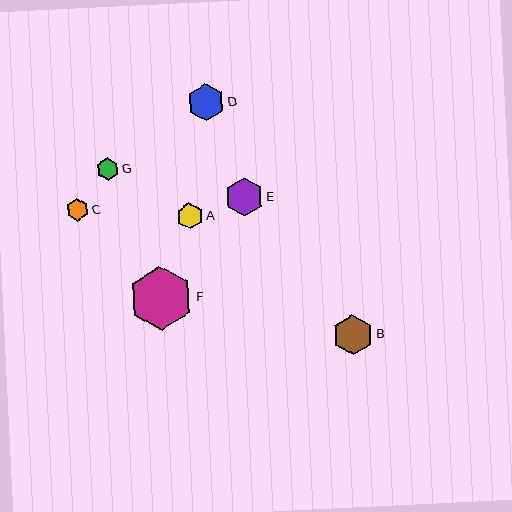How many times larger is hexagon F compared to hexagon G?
Hexagon F is approximately 2.8 times the size of hexagon G.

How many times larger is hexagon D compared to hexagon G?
Hexagon D is approximately 1.6 times the size of hexagon G.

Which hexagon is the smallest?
Hexagon C is the smallest with a size of approximately 22 pixels.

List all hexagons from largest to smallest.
From largest to smallest: F, B, E, D, A, G, C.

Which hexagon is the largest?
Hexagon F is the largest with a size of approximately 64 pixels.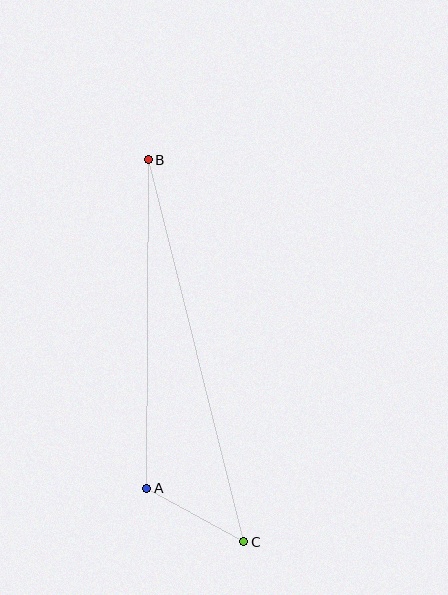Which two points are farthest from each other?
Points B and C are farthest from each other.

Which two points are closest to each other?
Points A and C are closest to each other.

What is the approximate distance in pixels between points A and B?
The distance between A and B is approximately 328 pixels.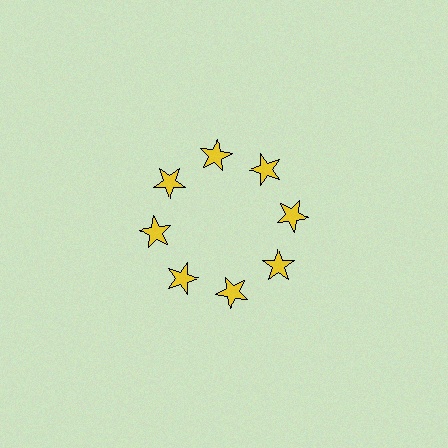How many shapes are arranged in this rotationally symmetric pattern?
There are 8 shapes, arranged in 8 groups of 1.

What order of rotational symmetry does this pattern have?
This pattern has 8-fold rotational symmetry.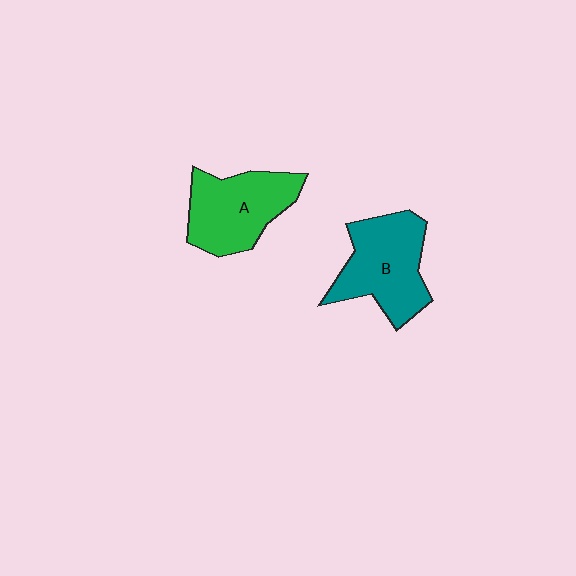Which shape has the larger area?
Shape B (teal).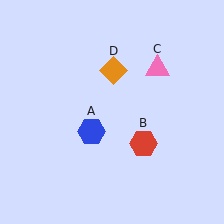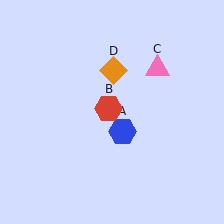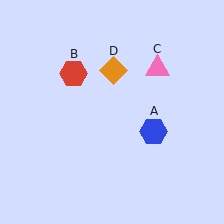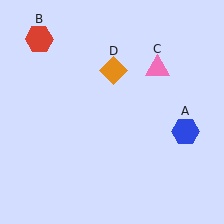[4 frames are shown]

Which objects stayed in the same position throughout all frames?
Pink triangle (object C) and orange diamond (object D) remained stationary.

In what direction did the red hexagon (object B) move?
The red hexagon (object B) moved up and to the left.